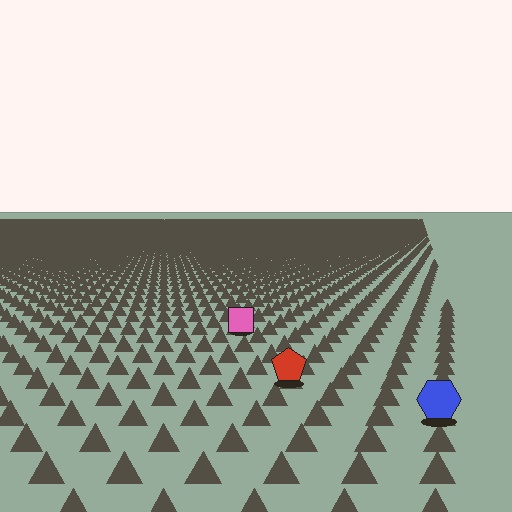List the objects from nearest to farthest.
From nearest to farthest: the blue hexagon, the red pentagon, the pink square.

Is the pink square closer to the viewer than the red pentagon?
No. The red pentagon is closer — you can tell from the texture gradient: the ground texture is coarser near it.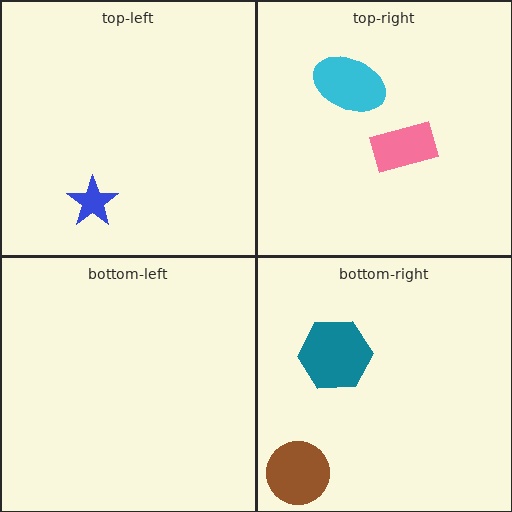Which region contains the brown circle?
The bottom-right region.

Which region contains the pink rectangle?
The top-right region.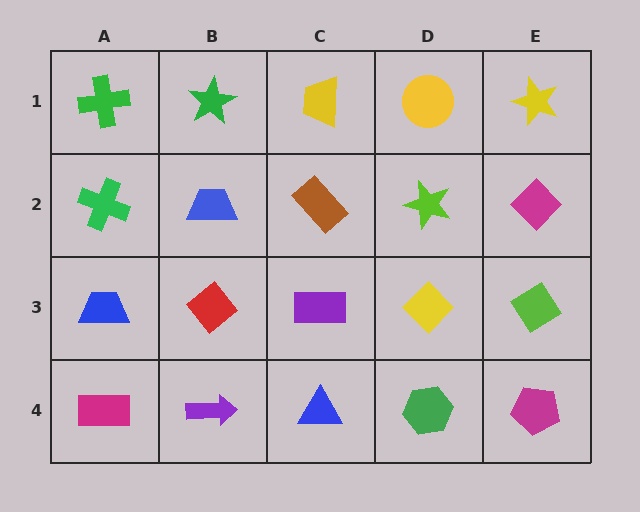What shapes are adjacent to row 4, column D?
A yellow diamond (row 3, column D), a blue triangle (row 4, column C), a magenta pentagon (row 4, column E).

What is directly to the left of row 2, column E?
A lime star.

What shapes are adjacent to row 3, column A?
A green cross (row 2, column A), a magenta rectangle (row 4, column A), a red diamond (row 3, column B).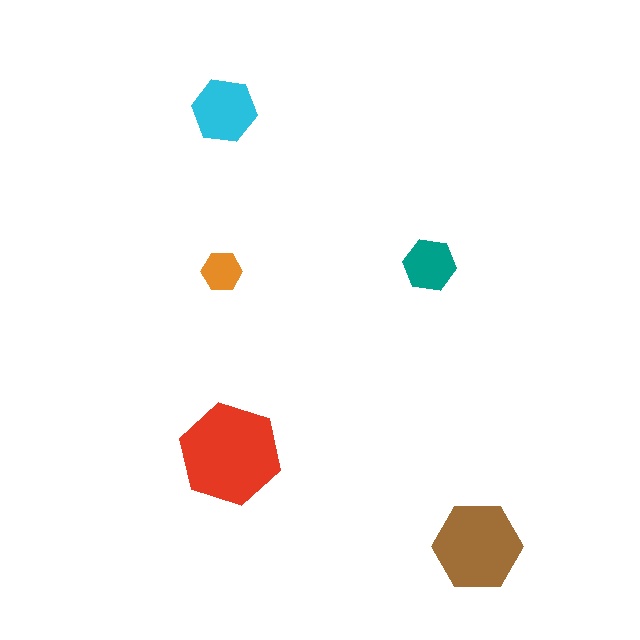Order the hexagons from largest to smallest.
the red one, the brown one, the cyan one, the teal one, the orange one.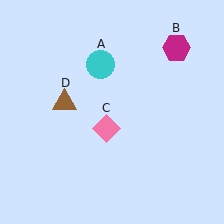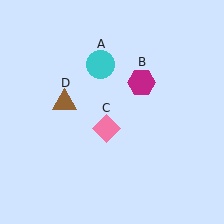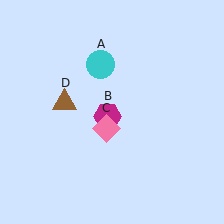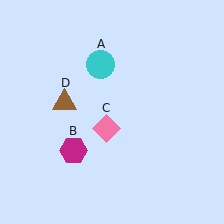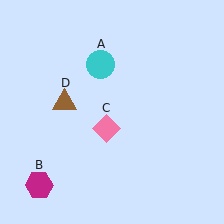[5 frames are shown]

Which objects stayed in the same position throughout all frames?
Cyan circle (object A) and pink diamond (object C) and brown triangle (object D) remained stationary.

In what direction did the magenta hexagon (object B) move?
The magenta hexagon (object B) moved down and to the left.